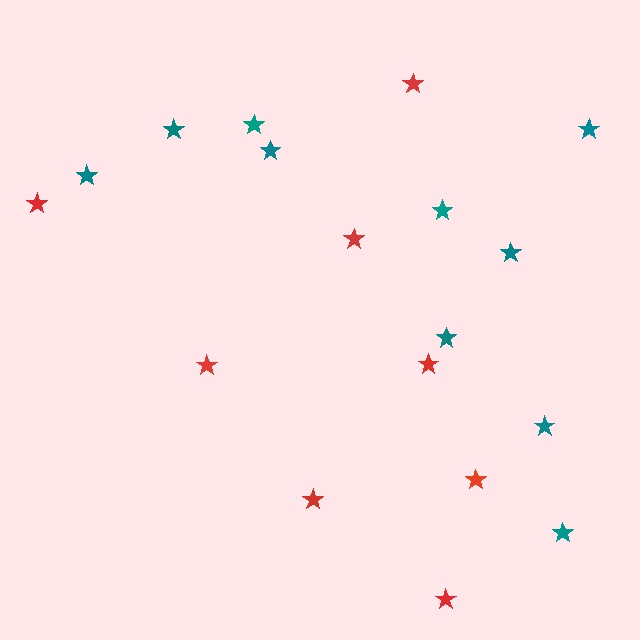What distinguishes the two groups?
There are 2 groups: one group of red stars (8) and one group of teal stars (10).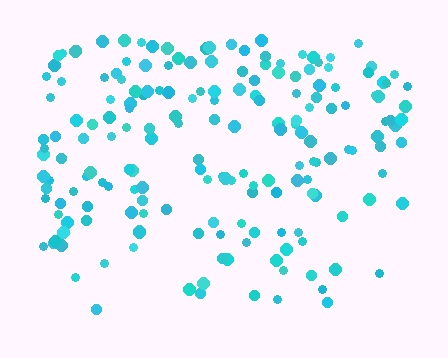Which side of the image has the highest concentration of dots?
The top.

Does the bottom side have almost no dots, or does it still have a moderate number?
Still a moderate number, just noticeably fewer than the top.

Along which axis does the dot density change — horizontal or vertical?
Vertical.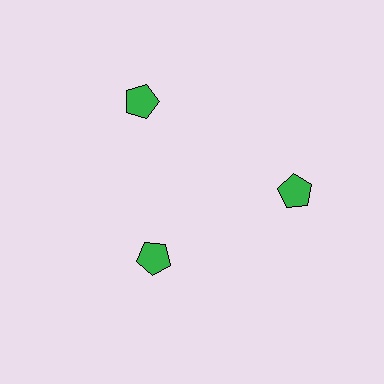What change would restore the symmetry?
The symmetry would be restored by moving it outward, back onto the ring so that all 3 pentagons sit at equal angles and equal distance from the center.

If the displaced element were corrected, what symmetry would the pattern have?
It would have 3-fold rotational symmetry — the pattern would map onto itself every 120 degrees.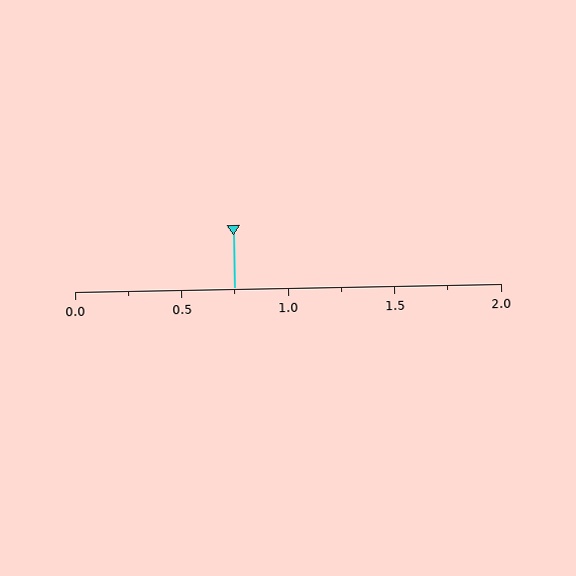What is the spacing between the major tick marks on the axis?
The major ticks are spaced 0.5 apart.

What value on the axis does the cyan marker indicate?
The marker indicates approximately 0.75.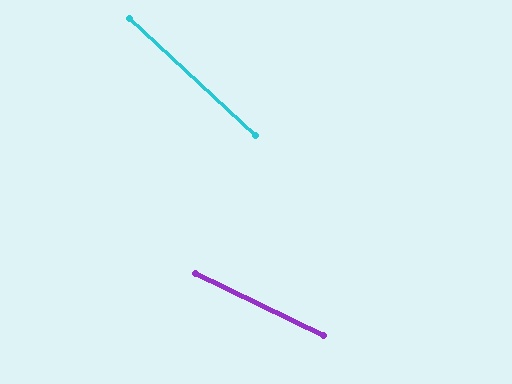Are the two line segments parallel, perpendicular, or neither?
Neither parallel nor perpendicular — they differ by about 17°.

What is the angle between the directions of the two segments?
Approximately 17 degrees.